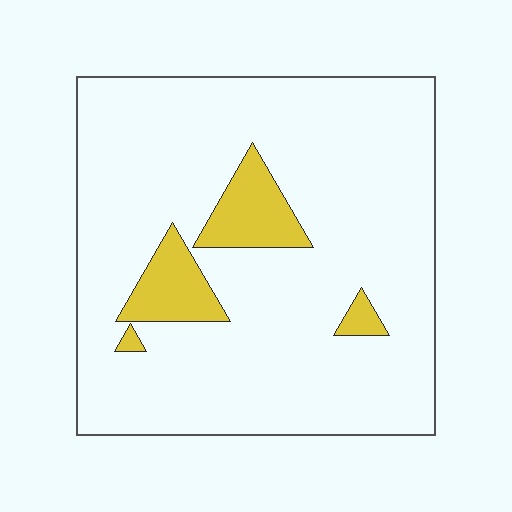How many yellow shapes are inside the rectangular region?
4.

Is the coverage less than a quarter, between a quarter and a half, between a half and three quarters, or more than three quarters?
Less than a quarter.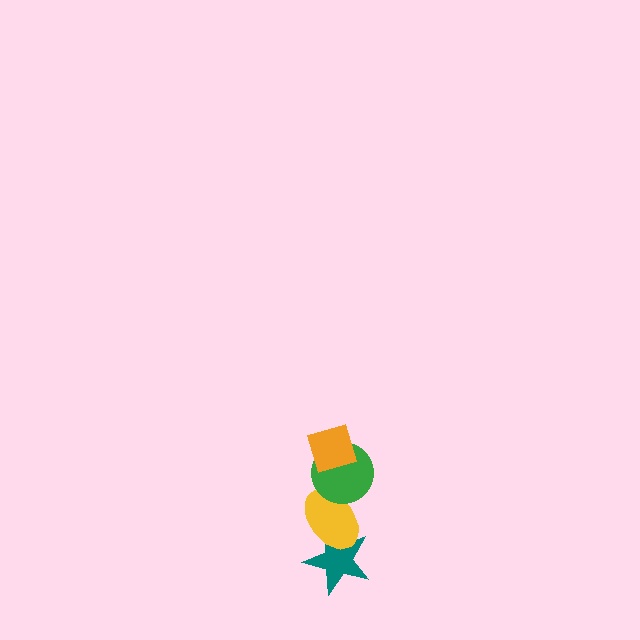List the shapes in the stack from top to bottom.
From top to bottom: the orange diamond, the green circle, the yellow ellipse, the teal star.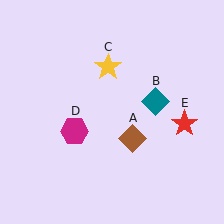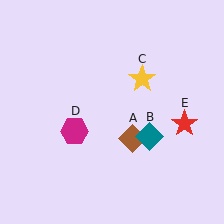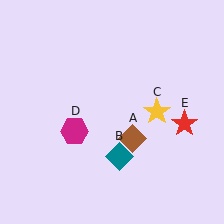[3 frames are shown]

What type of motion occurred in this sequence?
The teal diamond (object B), yellow star (object C) rotated clockwise around the center of the scene.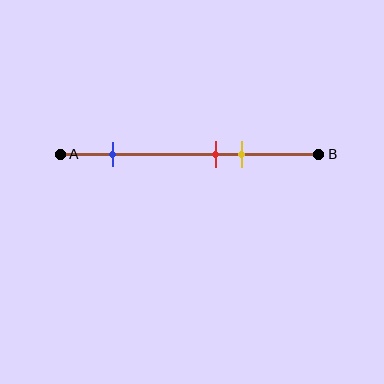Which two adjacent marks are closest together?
The red and yellow marks are the closest adjacent pair.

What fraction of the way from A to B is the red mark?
The red mark is approximately 60% (0.6) of the way from A to B.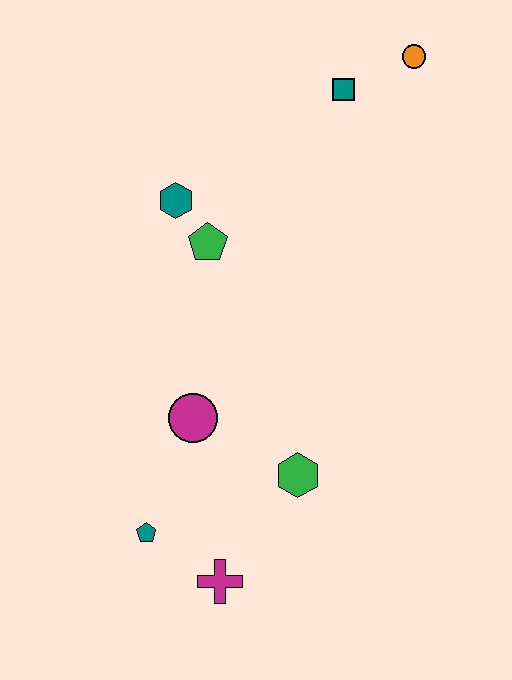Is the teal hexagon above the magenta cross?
Yes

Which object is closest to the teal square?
The orange circle is closest to the teal square.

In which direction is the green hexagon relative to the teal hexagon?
The green hexagon is below the teal hexagon.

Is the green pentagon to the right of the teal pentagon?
Yes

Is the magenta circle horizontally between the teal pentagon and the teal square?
Yes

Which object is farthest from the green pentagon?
The magenta cross is farthest from the green pentagon.